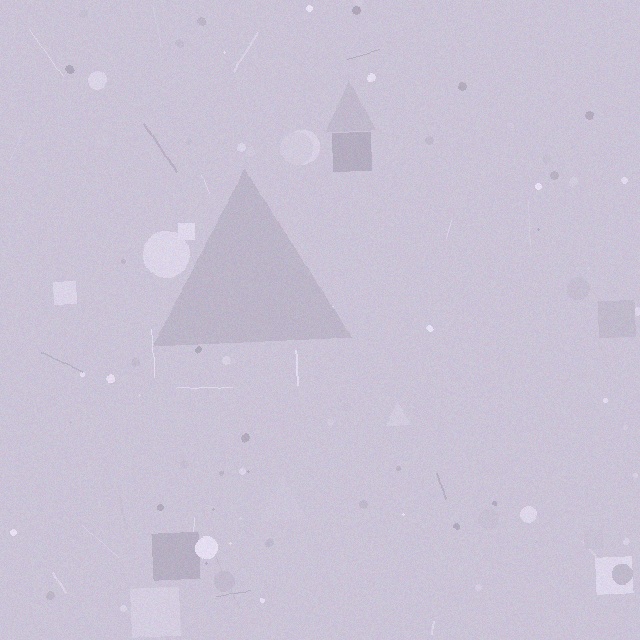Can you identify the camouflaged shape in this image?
The camouflaged shape is a triangle.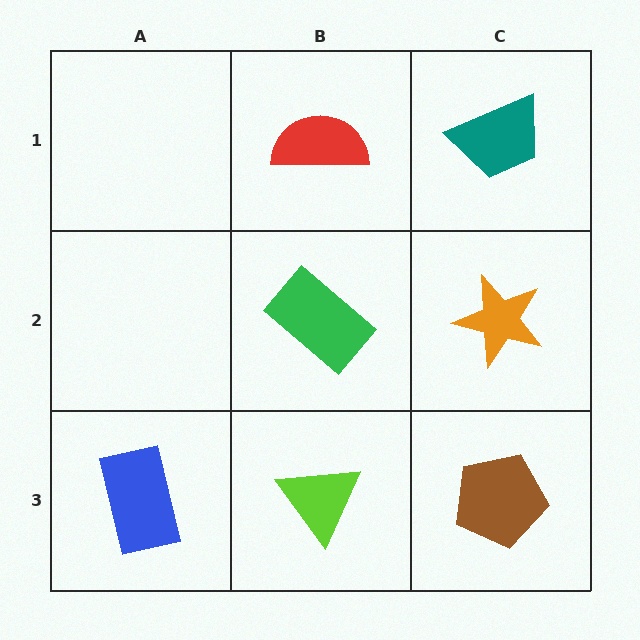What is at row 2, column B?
A green rectangle.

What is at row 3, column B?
A lime triangle.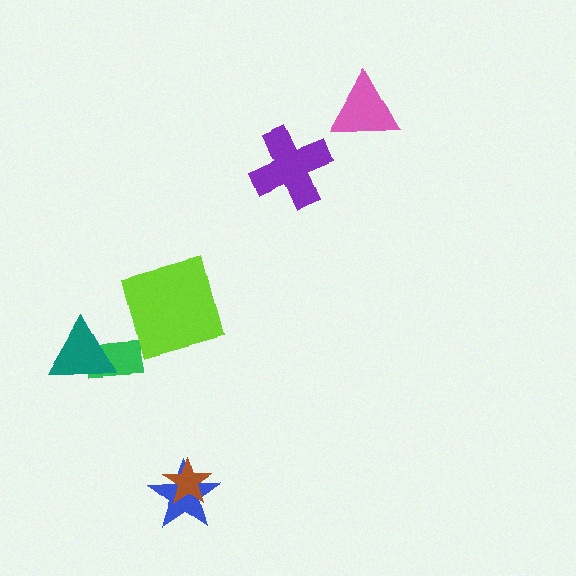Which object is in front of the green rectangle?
The teal triangle is in front of the green rectangle.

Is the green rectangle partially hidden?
Yes, it is partially covered by another shape.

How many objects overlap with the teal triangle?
1 object overlaps with the teal triangle.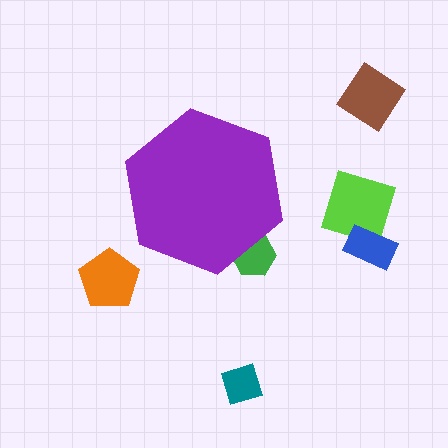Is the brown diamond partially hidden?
No, the brown diamond is fully visible.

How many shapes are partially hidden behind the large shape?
1 shape is partially hidden.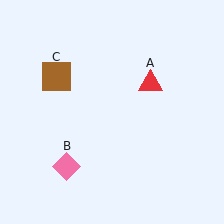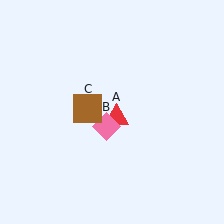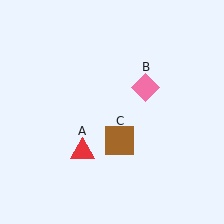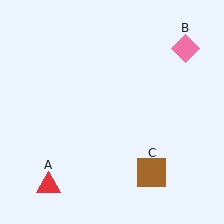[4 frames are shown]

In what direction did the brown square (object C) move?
The brown square (object C) moved down and to the right.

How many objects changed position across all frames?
3 objects changed position: red triangle (object A), pink diamond (object B), brown square (object C).